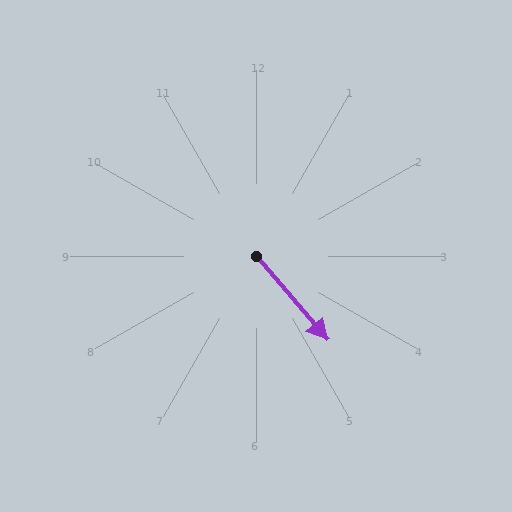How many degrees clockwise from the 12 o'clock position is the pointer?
Approximately 140 degrees.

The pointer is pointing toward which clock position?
Roughly 5 o'clock.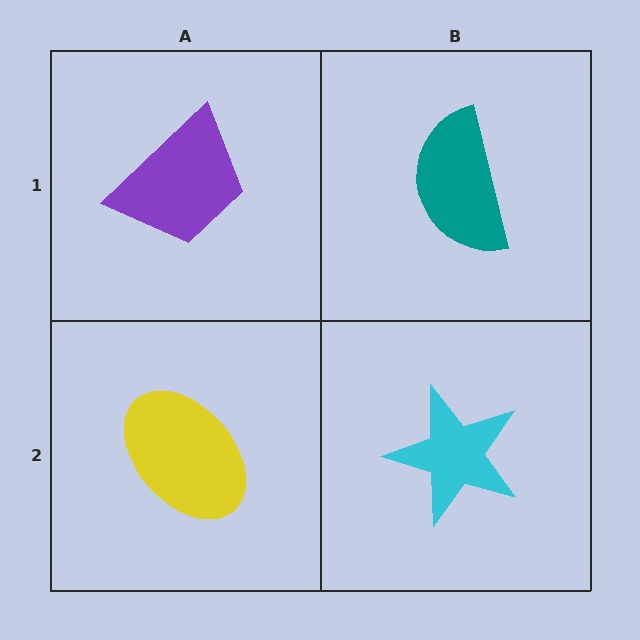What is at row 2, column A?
A yellow ellipse.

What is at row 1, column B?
A teal semicircle.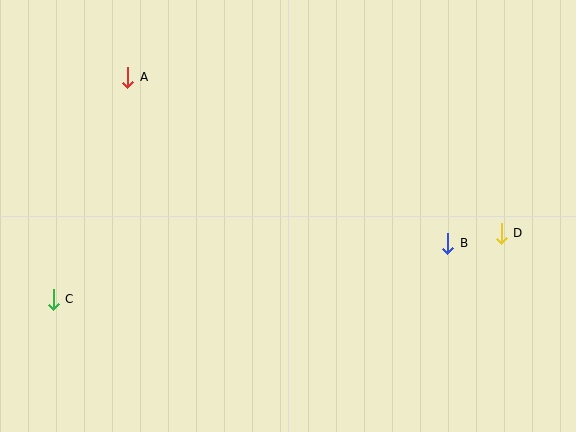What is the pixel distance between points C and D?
The distance between C and D is 453 pixels.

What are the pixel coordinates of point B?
Point B is at (447, 243).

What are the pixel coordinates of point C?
Point C is at (53, 299).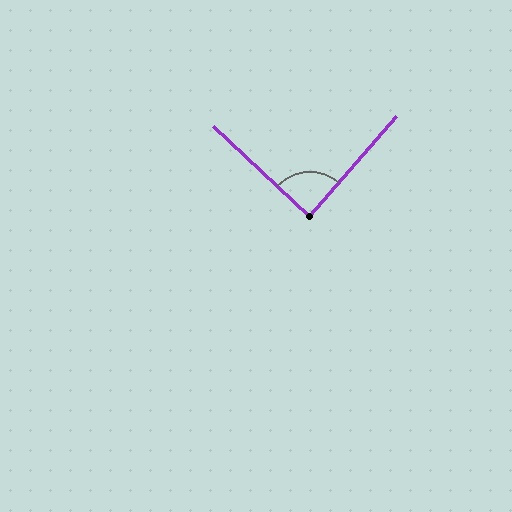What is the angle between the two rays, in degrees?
Approximately 88 degrees.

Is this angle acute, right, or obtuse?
It is approximately a right angle.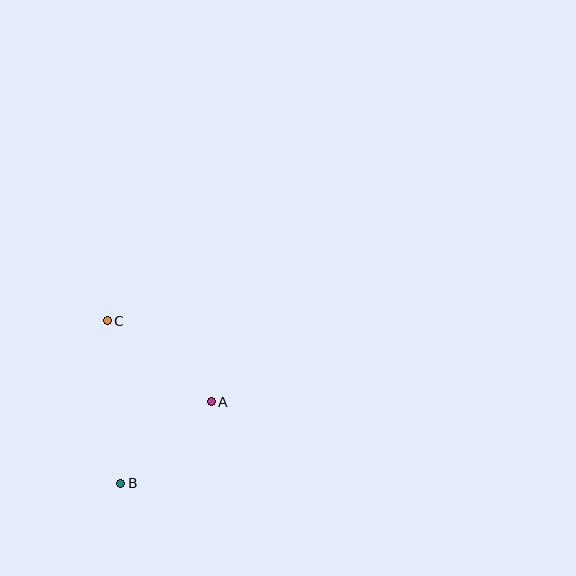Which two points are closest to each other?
Points A and B are closest to each other.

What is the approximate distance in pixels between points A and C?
The distance between A and C is approximately 132 pixels.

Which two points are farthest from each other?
Points B and C are farthest from each other.